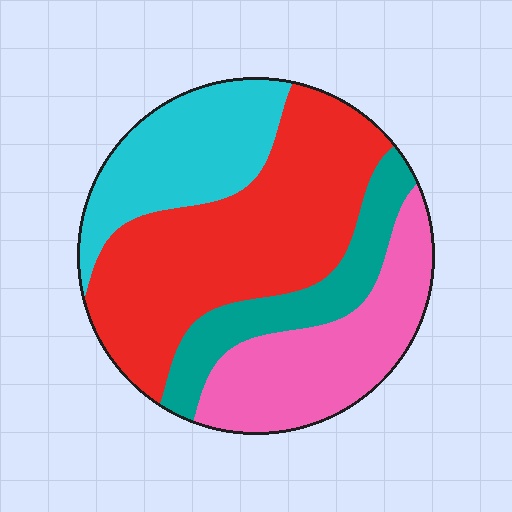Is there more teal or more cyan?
Cyan.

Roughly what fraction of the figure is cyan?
Cyan covers about 20% of the figure.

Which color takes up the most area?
Red, at roughly 40%.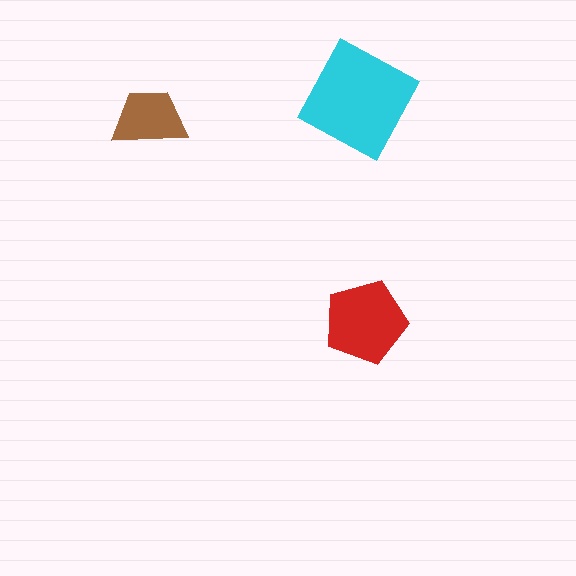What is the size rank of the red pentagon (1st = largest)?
2nd.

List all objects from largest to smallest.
The cyan square, the red pentagon, the brown trapezoid.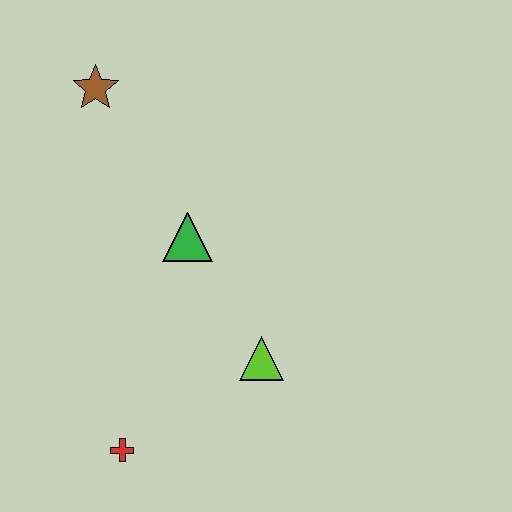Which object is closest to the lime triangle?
The green triangle is closest to the lime triangle.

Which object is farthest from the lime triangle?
The brown star is farthest from the lime triangle.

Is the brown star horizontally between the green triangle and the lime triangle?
No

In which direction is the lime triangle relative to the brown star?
The lime triangle is below the brown star.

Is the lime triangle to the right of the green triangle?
Yes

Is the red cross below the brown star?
Yes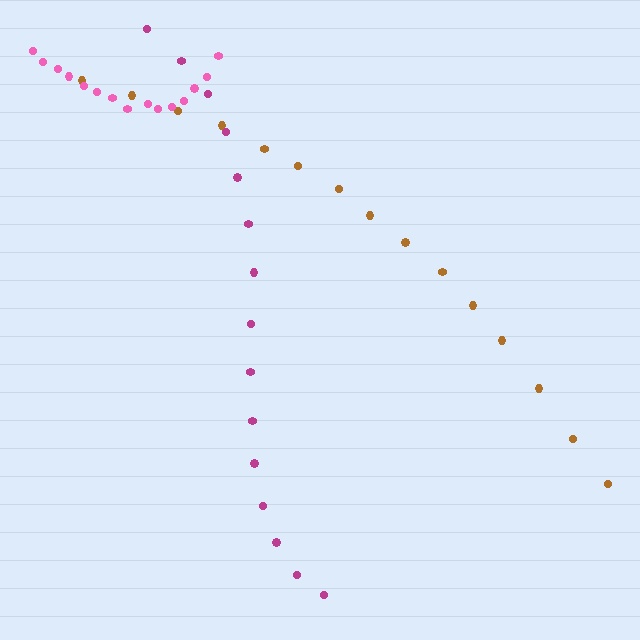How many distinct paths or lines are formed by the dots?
There are 3 distinct paths.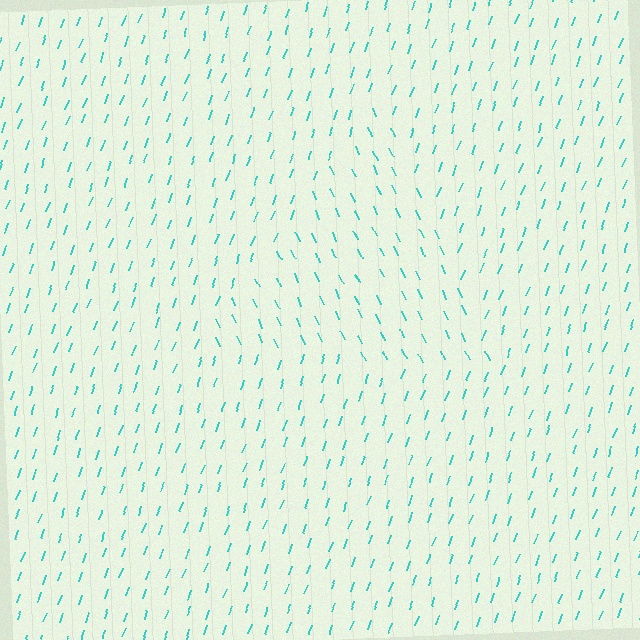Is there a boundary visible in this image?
Yes, there is a texture boundary formed by a change in line orientation.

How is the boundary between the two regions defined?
The boundary is defined purely by a change in line orientation (approximately 45 degrees difference). All lines are the same color and thickness.